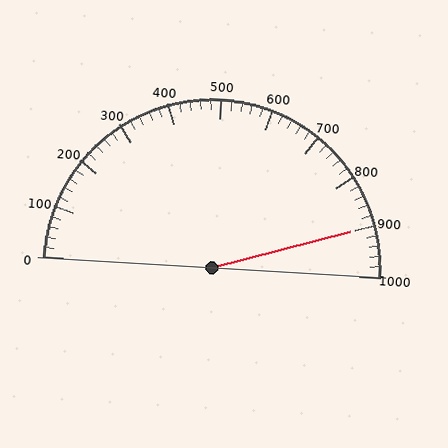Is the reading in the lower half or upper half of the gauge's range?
The reading is in the upper half of the range (0 to 1000).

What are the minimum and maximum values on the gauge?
The gauge ranges from 0 to 1000.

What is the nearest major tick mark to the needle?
The nearest major tick mark is 900.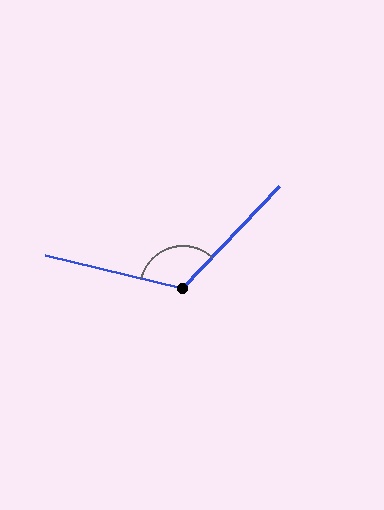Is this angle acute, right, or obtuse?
It is obtuse.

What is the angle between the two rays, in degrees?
Approximately 119 degrees.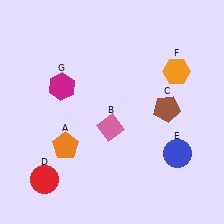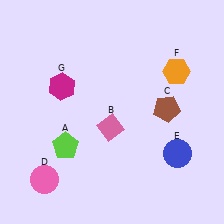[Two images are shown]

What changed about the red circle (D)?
In Image 1, D is red. In Image 2, it changed to pink.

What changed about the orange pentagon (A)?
In Image 1, A is orange. In Image 2, it changed to lime.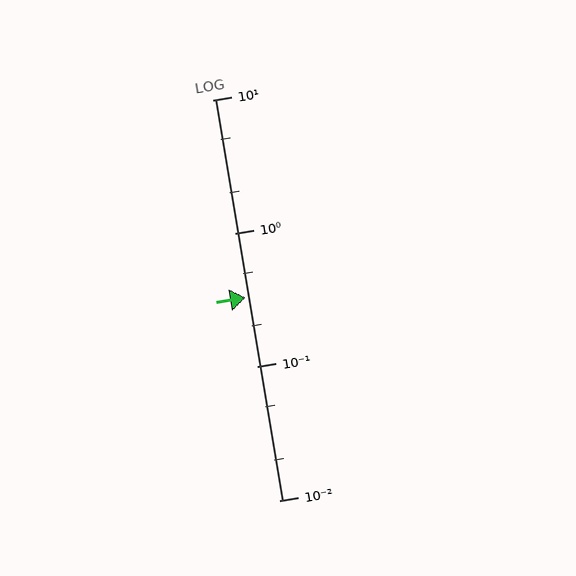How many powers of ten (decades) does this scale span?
The scale spans 3 decades, from 0.01 to 10.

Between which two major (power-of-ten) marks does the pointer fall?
The pointer is between 0.1 and 1.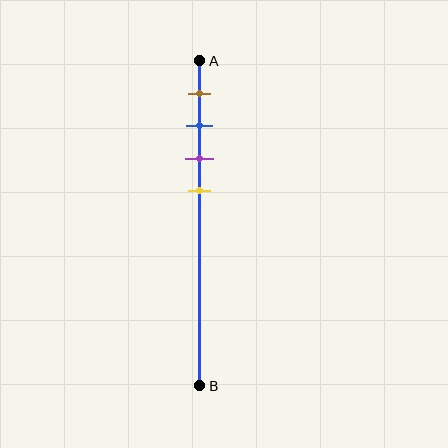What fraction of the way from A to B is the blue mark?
The blue mark is approximately 20% (0.2) of the way from A to B.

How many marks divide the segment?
There are 4 marks dividing the segment.